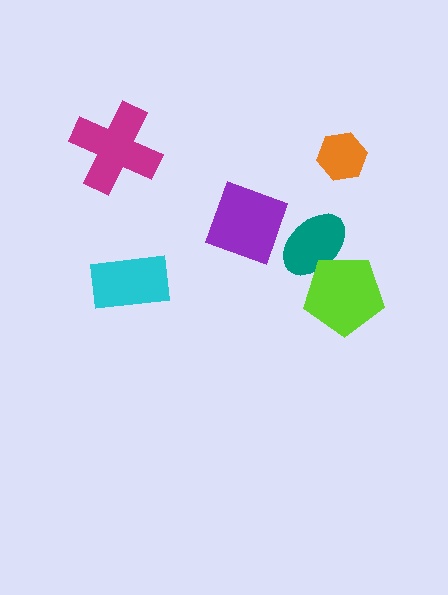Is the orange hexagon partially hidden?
No, no other shape covers it.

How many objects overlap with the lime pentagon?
1 object overlaps with the lime pentagon.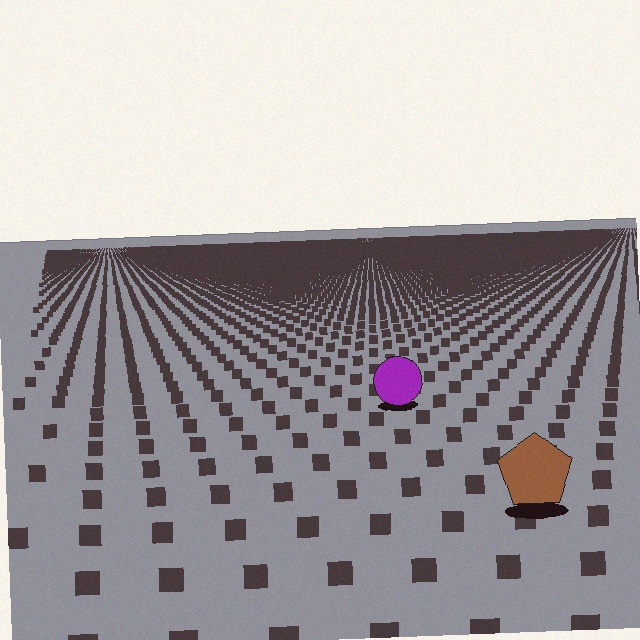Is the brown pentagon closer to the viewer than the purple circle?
Yes. The brown pentagon is closer — you can tell from the texture gradient: the ground texture is coarser near it.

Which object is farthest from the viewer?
The purple circle is farthest from the viewer. It appears smaller and the ground texture around it is denser.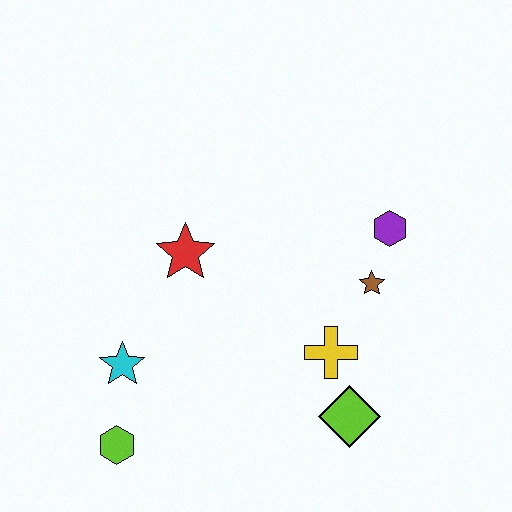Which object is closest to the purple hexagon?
The brown star is closest to the purple hexagon.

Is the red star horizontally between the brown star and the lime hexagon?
Yes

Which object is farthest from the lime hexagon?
The purple hexagon is farthest from the lime hexagon.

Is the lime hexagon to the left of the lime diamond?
Yes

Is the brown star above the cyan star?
Yes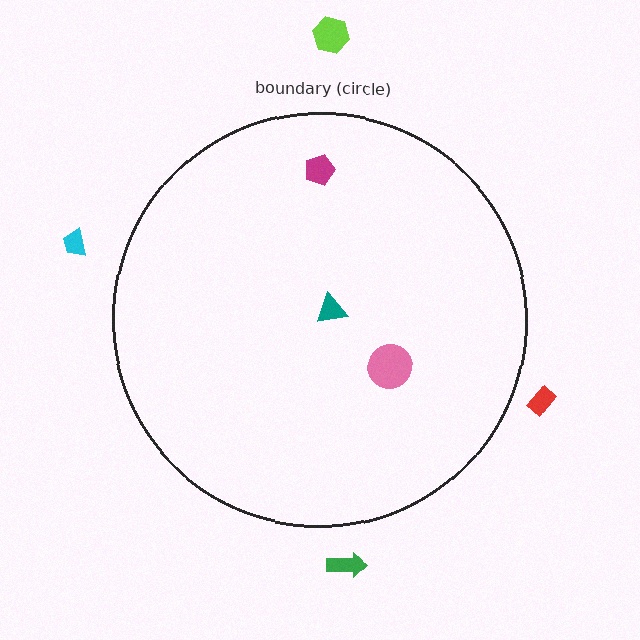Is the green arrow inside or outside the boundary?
Outside.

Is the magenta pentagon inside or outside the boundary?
Inside.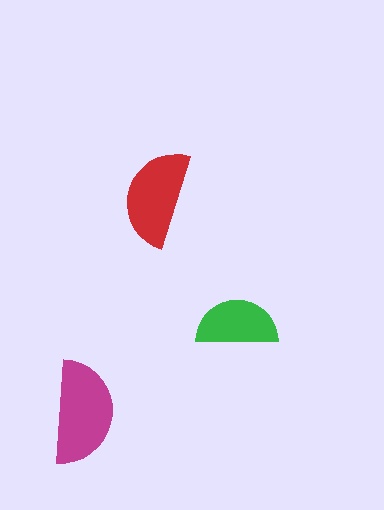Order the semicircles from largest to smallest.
the magenta one, the red one, the green one.